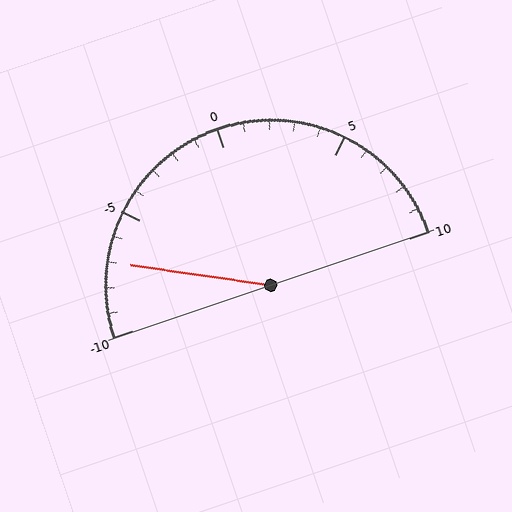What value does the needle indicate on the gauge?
The needle indicates approximately -7.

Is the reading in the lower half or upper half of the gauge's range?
The reading is in the lower half of the range (-10 to 10).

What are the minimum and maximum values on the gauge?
The gauge ranges from -10 to 10.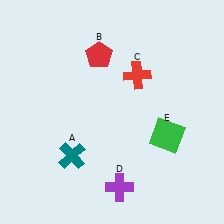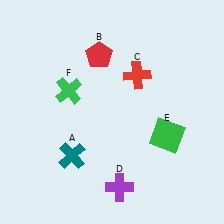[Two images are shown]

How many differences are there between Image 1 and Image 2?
There is 1 difference between the two images.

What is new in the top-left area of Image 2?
A green cross (F) was added in the top-left area of Image 2.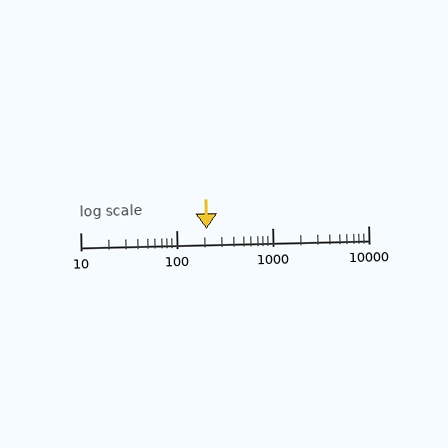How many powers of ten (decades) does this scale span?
The scale spans 3 decades, from 10 to 10000.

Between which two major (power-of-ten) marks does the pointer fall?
The pointer is between 100 and 1000.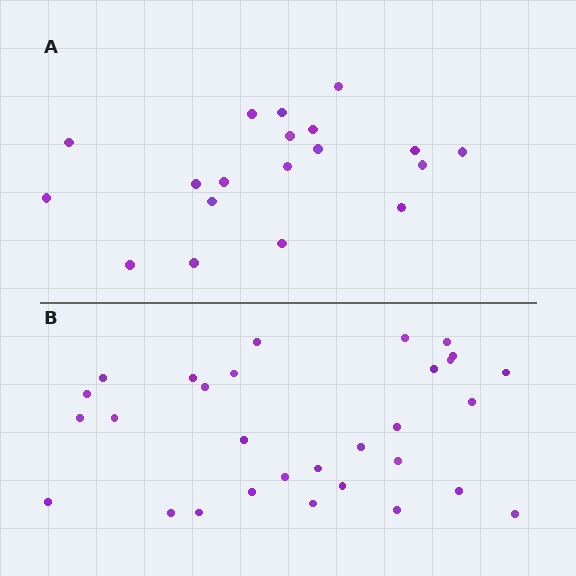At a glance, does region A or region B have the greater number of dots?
Region B (the bottom region) has more dots.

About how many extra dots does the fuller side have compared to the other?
Region B has roughly 12 or so more dots than region A.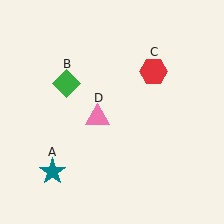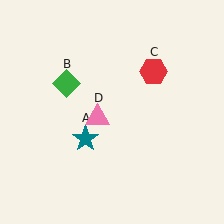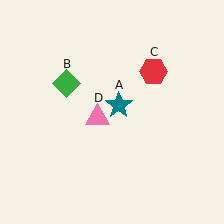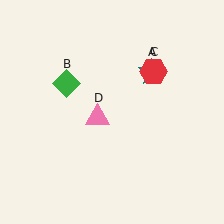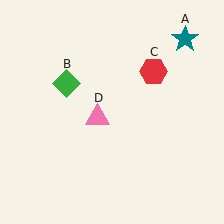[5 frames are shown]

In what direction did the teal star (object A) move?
The teal star (object A) moved up and to the right.